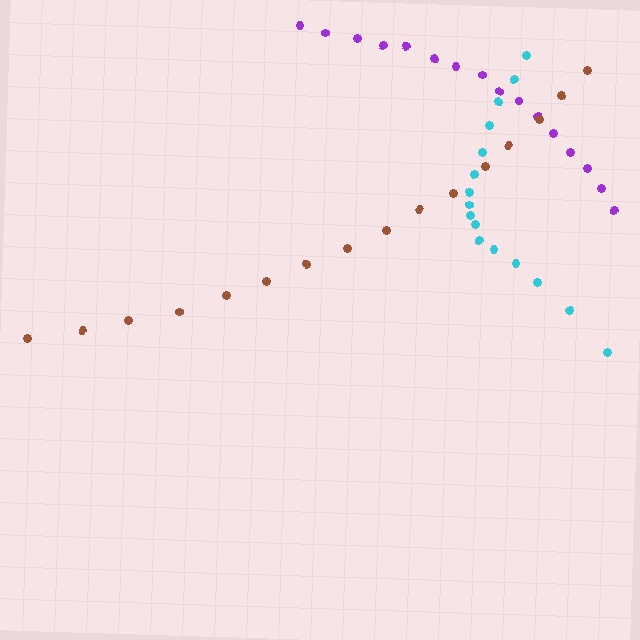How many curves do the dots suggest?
There are 3 distinct paths.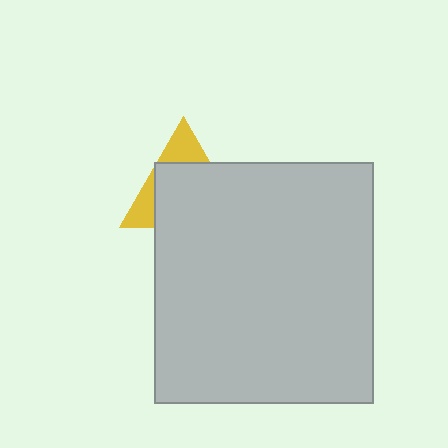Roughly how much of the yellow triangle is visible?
A small part of it is visible (roughly 31%).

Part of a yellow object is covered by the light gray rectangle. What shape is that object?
It is a triangle.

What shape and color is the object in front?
The object in front is a light gray rectangle.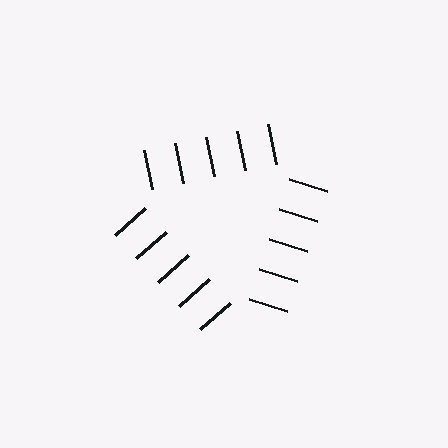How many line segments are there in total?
15 — 5 along each of the 3 edges.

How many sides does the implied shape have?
3 sides — the line-ends trace a triangle.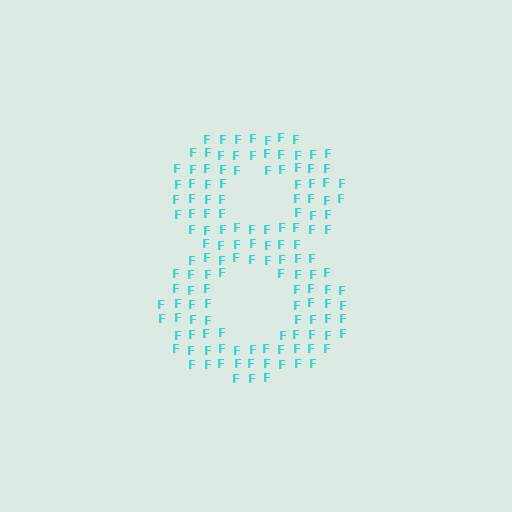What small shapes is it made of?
It is made of small letter F's.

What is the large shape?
The large shape is the digit 8.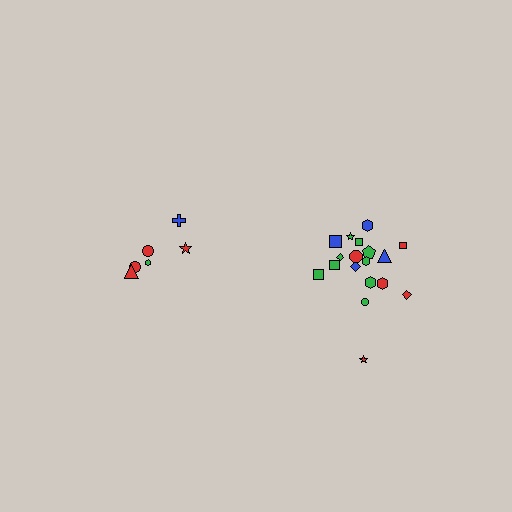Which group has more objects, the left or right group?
The right group.